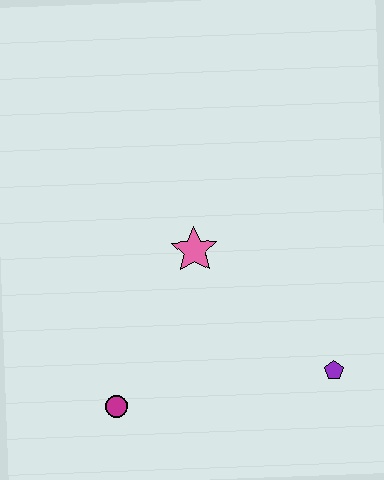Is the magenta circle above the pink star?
No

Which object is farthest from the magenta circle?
The purple pentagon is farthest from the magenta circle.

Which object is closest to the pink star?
The magenta circle is closest to the pink star.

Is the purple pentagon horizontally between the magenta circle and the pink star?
No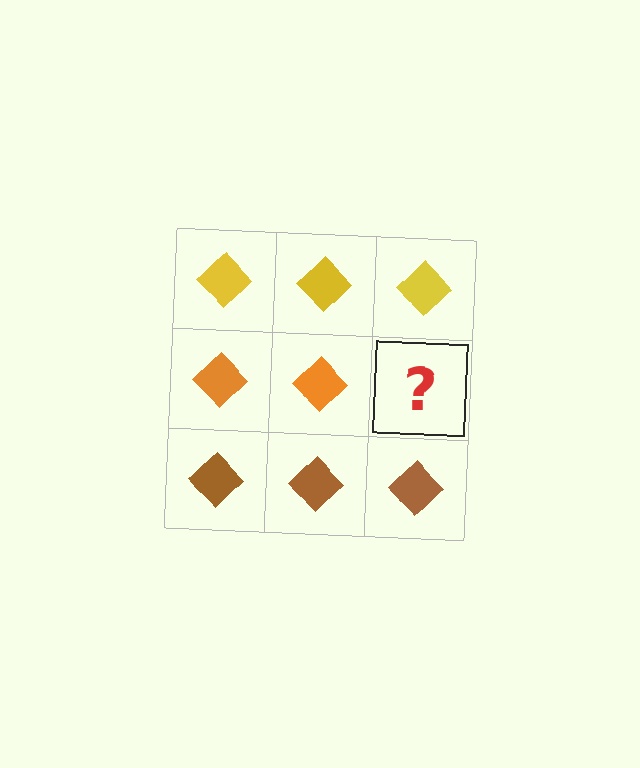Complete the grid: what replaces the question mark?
The question mark should be replaced with an orange diamond.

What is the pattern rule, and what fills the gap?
The rule is that each row has a consistent color. The gap should be filled with an orange diamond.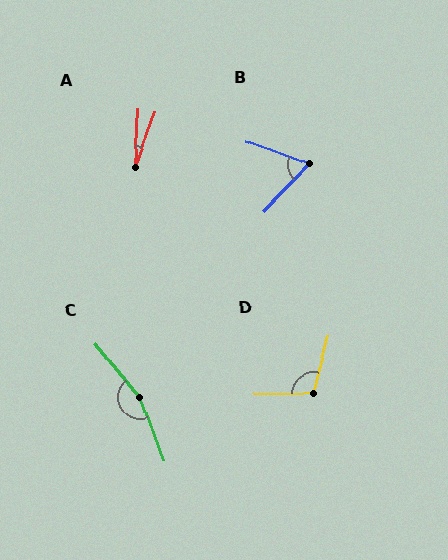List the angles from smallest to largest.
A (17°), B (66°), D (105°), C (161°).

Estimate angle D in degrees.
Approximately 105 degrees.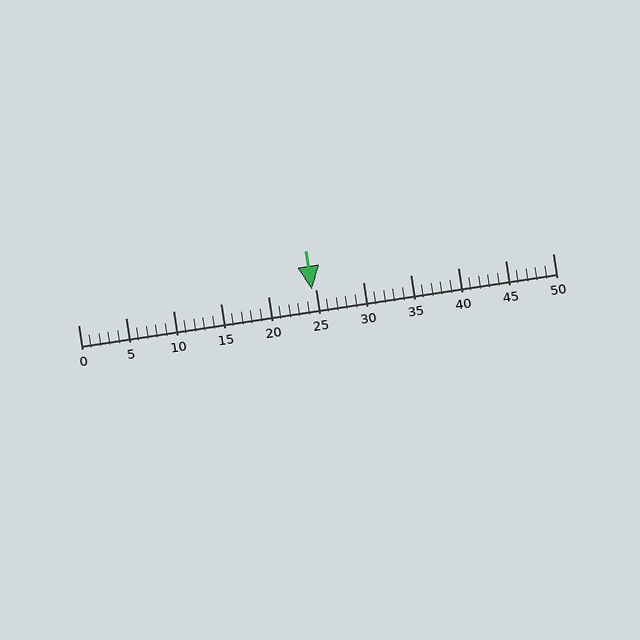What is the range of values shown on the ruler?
The ruler shows values from 0 to 50.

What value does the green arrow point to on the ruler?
The green arrow points to approximately 25.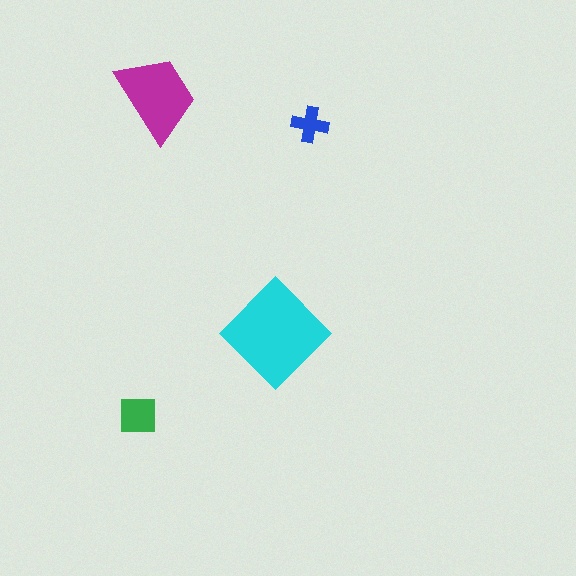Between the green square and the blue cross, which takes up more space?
The green square.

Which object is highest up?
The magenta trapezoid is topmost.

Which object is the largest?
The cyan diamond.